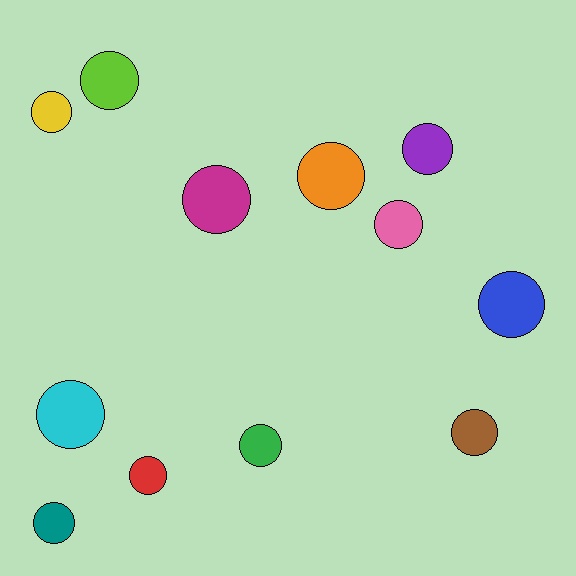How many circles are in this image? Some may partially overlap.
There are 12 circles.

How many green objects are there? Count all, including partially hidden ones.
There is 1 green object.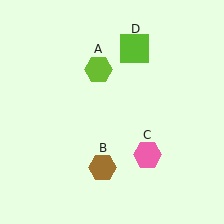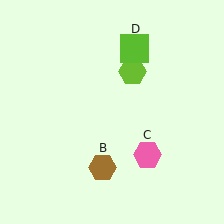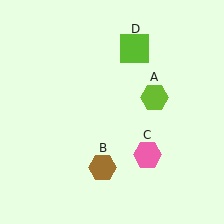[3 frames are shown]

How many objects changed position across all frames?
1 object changed position: lime hexagon (object A).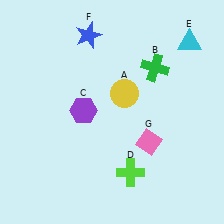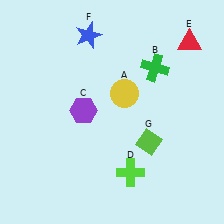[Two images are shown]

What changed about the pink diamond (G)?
In Image 1, G is pink. In Image 2, it changed to lime.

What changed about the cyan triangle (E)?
In Image 1, E is cyan. In Image 2, it changed to red.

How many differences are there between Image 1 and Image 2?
There are 2 differences between the two images.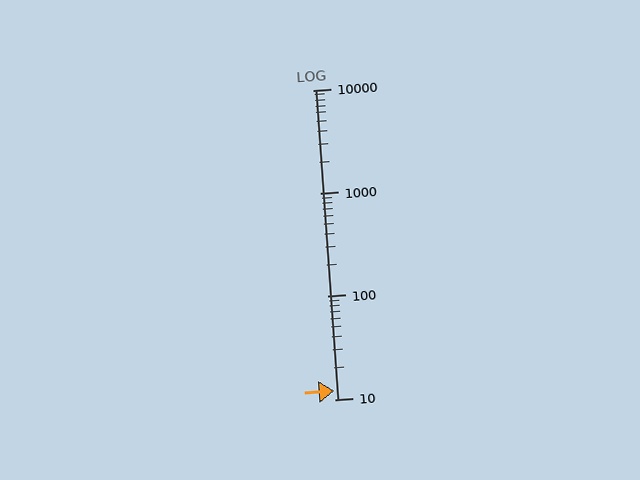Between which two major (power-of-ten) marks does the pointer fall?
The pointer is between 10 and 100.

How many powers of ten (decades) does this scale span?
The scale spans 3 decades, from 10 to 10000.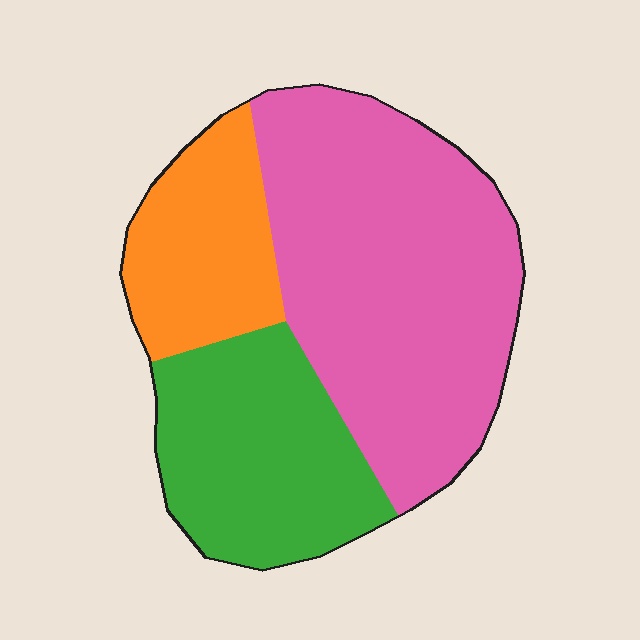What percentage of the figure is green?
Green covers around 30% of the figure.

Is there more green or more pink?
Pink.